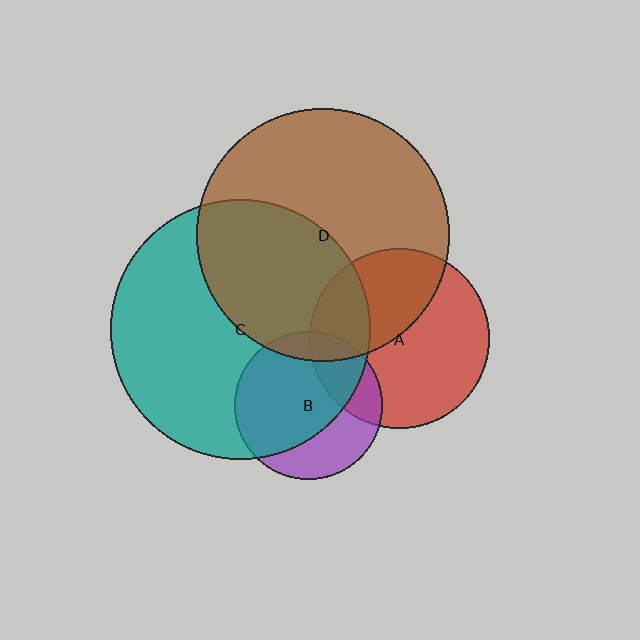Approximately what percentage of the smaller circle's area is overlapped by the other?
Approximately 65%.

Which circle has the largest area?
Circle C (teal).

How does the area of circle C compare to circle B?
Approximately 3.1 times.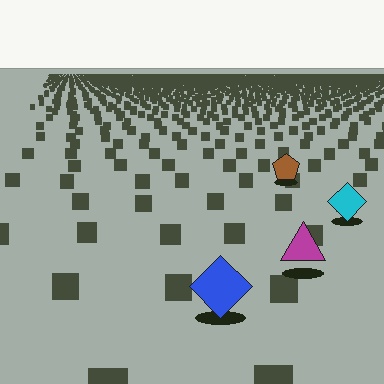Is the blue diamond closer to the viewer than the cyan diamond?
Yes. The blue diamond is closer — you can tell from the texture gradient: the ground texture is coarser near it.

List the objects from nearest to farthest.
From nearest to farthest: the blue diamond, the magenta triangle, the cyan diamond, the brown pentagon.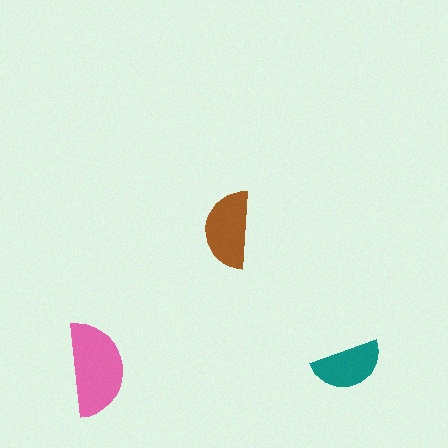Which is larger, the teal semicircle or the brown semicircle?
The brown one.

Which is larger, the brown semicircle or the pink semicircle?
The pink one.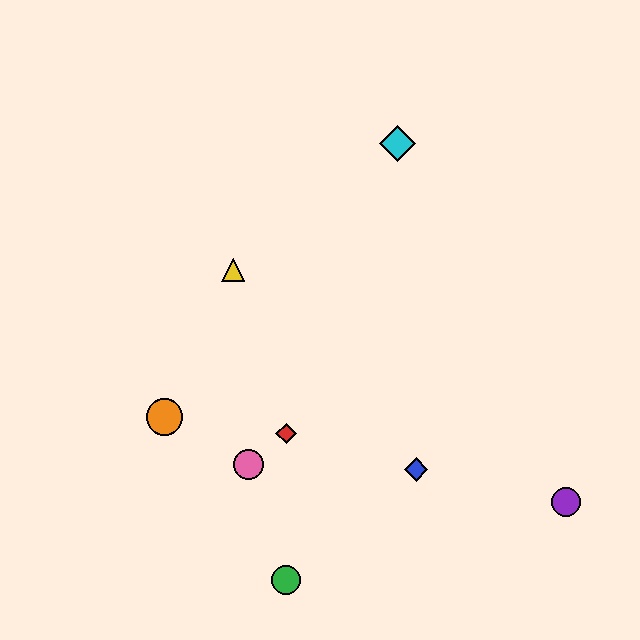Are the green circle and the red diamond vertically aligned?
Yes, both are at x≈286.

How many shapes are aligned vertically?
2 shapes (the red diamond, the green circle) are aligned vertically.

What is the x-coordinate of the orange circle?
The orange circle is at x≈165.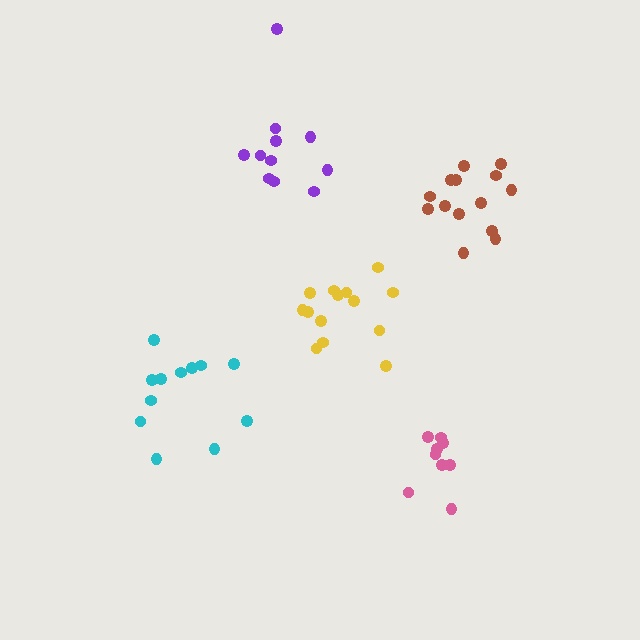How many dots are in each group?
Group 1: 11 dots, Group 2: 12 dots, Group 3: 14 dots, Group 4: 9 dots, Group 5: 14 dots (60 total).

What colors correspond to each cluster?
The clusters are colored: purple, cyan, yellow, pink, brown.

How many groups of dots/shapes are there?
There are 5 groups.